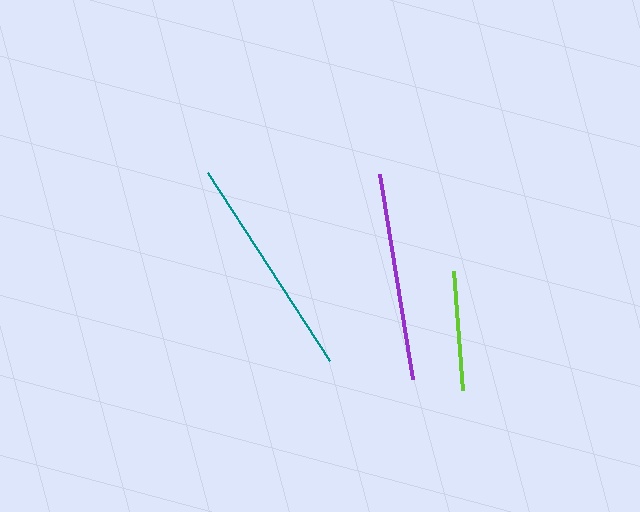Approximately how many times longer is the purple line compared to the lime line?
The purple line is approximately 1.7 times the length of the lime line.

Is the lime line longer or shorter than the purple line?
The purple line is longer than the lime line.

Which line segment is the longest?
The teal line is the longest at approximately 224 pixels.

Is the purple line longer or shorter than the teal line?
The teal line is longer than the purple line.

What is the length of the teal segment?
The teal segment is approximately 224 pixels long.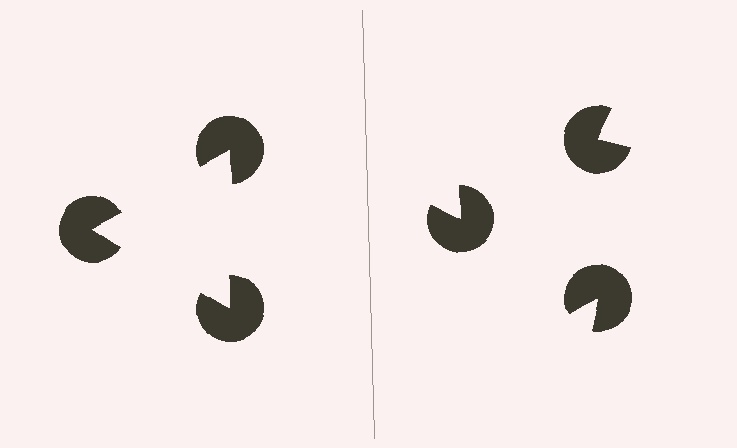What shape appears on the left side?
An illusory triangle.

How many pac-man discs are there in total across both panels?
6 — 3 on each side.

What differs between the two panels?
The pac-man discs are positioned identically on both sides; only the wedge orientations differ. On the left they align to a triangle; on the right they are misaligned.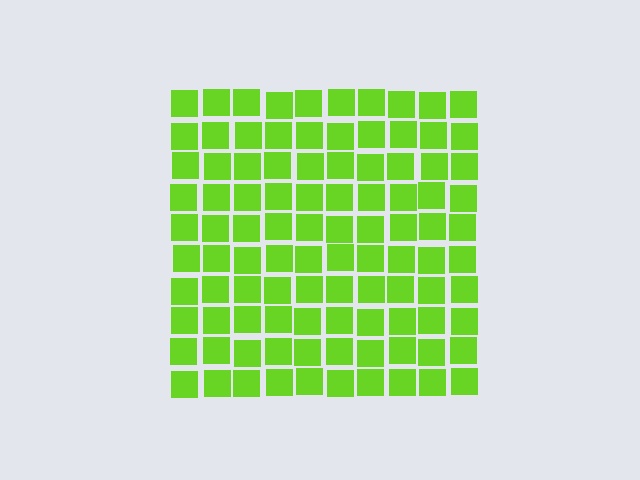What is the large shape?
The large shape is a square.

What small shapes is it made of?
It is made of small squares.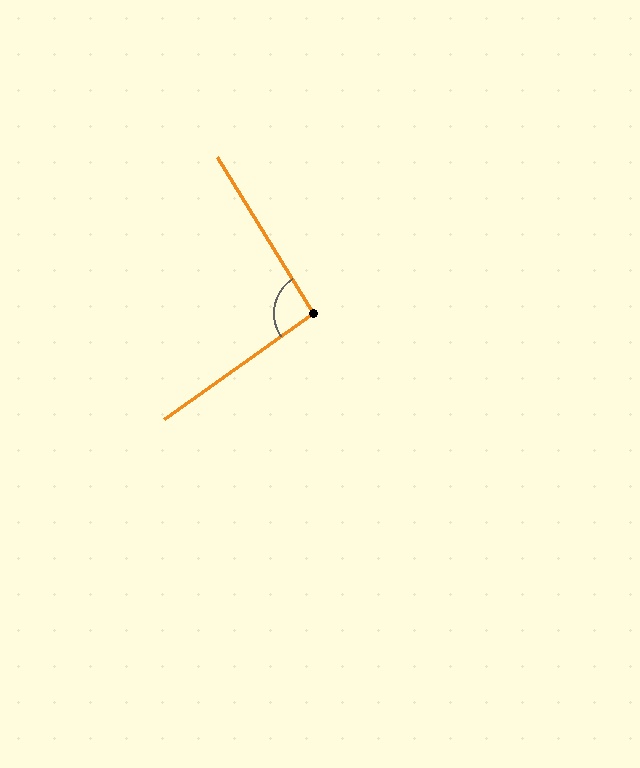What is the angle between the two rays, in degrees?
Approximately 94 degrees.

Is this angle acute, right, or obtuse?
It is approximately a right angle.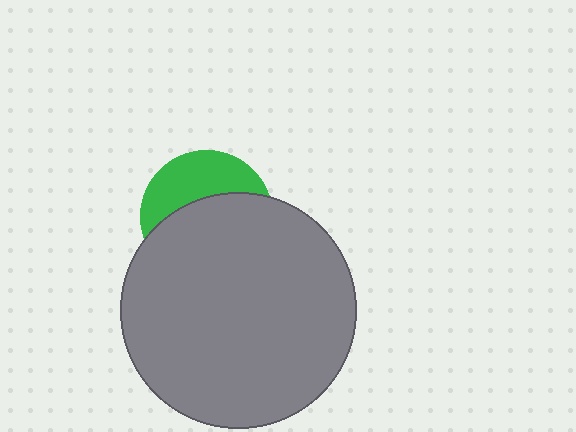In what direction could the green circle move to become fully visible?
The green circle could move up. That would shift it out from behind the gray circle entirely.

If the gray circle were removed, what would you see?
You would see the complete green circle.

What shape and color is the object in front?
The object in front is a gray circle.